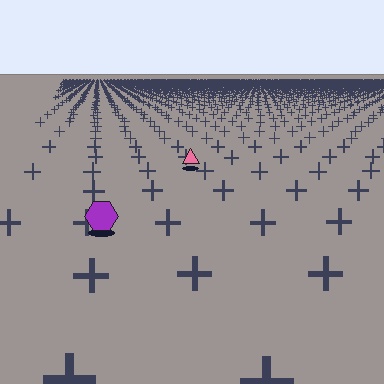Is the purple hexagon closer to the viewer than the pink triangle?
Yes. The purple hexagon is closer — you can tell from the texture gradient: the ground texture is coarser near it.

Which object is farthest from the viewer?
The pink triangle is farthest from the viewer. It appears smaller and the ground texture around it is denser.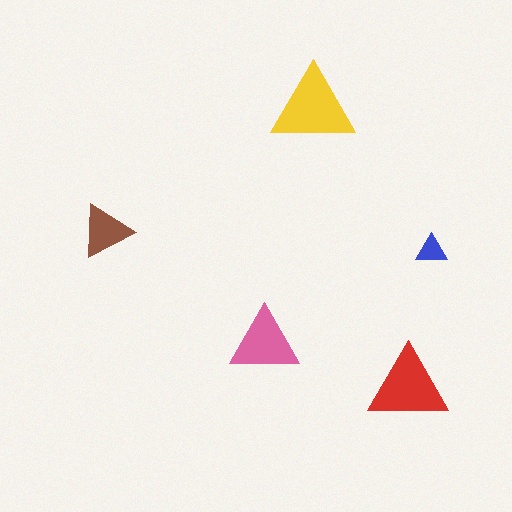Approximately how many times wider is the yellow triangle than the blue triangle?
About 2.5 times wider.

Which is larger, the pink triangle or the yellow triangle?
The yellow one.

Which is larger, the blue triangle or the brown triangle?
The brown one.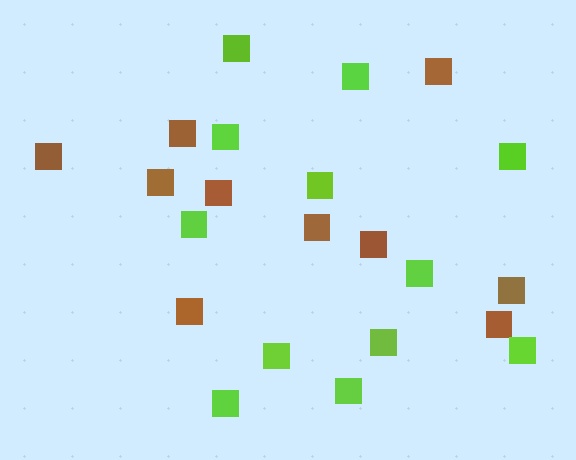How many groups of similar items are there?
There are 2 groups: one group of brown squares (10) and one group of lime squares (12).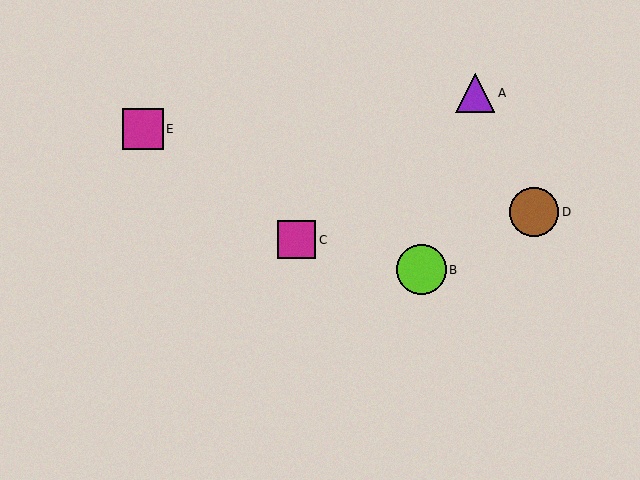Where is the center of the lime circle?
The center of the lime circle is at (421, 270).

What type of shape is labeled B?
Shape B is a lime circle.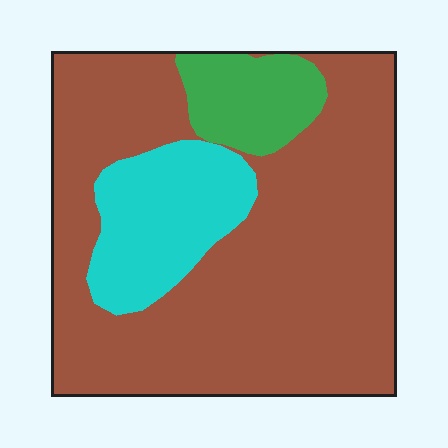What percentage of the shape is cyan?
Cyan takes up less than a quarter of the shape.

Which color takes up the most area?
Brown, at roughly 75%.